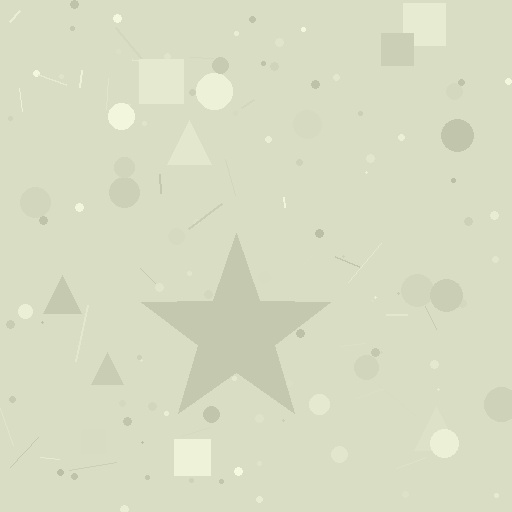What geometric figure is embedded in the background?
A star is embedded in the background.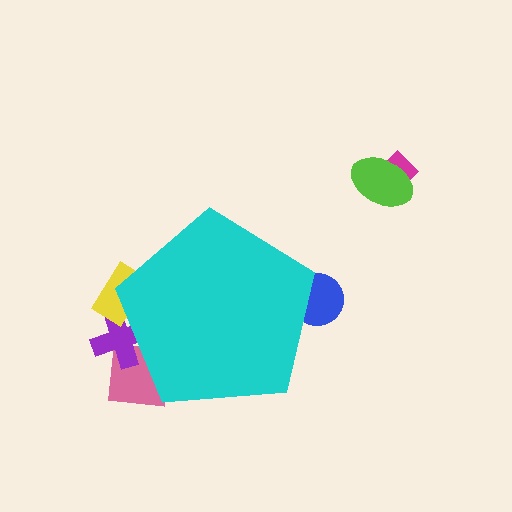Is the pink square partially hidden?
Yes, the pink square is partially hidden behind the cyan pentagon.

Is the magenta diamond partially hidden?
No, the magenta diamond is fully visible.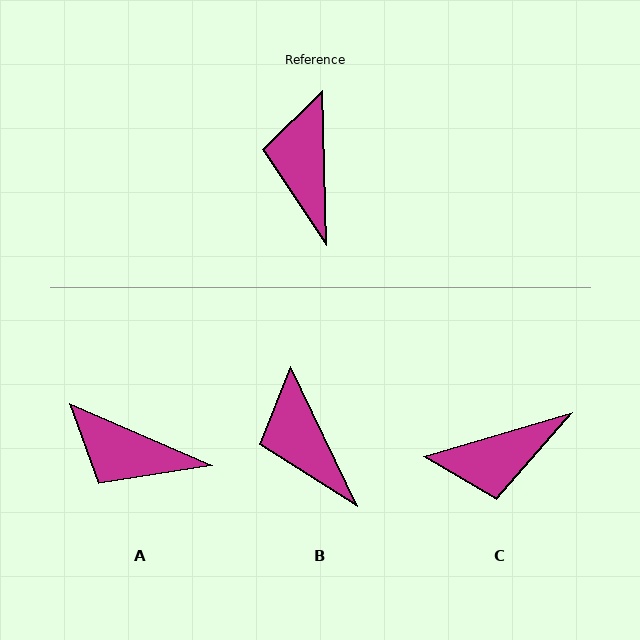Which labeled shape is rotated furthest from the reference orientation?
C, about 105 degrees away.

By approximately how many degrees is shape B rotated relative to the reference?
Approximately 24 degrees counter-clockwise.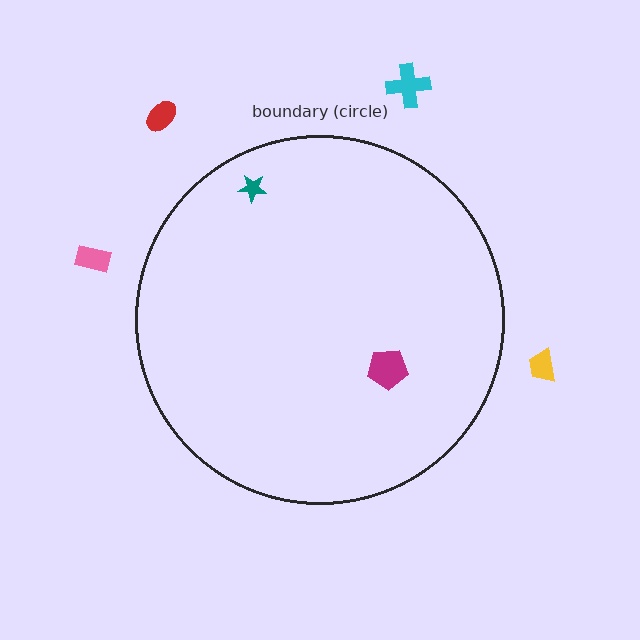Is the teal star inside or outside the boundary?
Inside.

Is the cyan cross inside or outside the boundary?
Outside.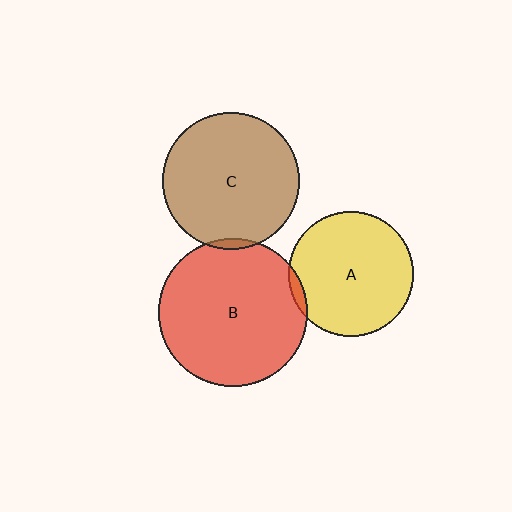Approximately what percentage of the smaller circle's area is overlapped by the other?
Approximately 5%.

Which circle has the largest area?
Circle B (red).